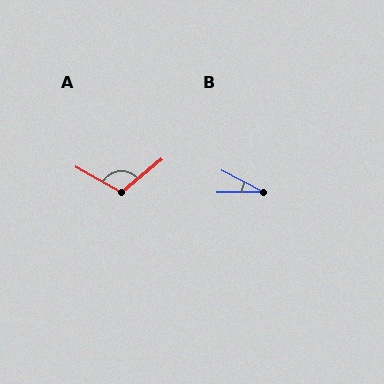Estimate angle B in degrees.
Approximately 28 degrees.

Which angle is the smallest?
B, at approximately 28 degrees.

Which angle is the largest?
A, at approximately 111 degrees.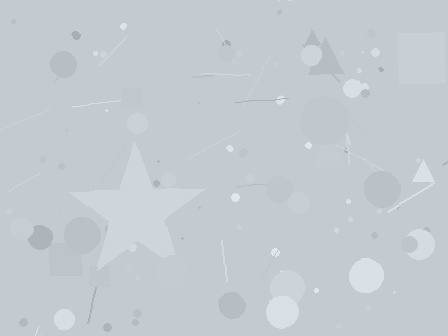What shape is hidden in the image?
A star is hidden in the image.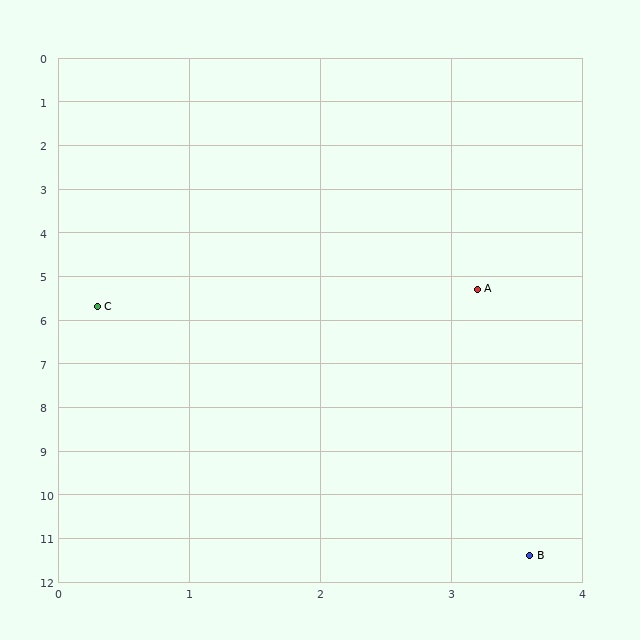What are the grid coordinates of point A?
Point A is at approximately (3.2, 5.3).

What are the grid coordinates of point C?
Point C is at approximately (0.3, 5.7).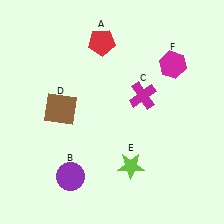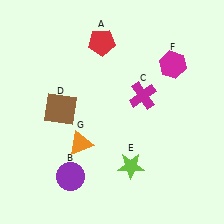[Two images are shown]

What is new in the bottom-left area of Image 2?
An orange triangle (G) was added in the bottom-left area of Image 2.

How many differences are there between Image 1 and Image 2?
There is 1 difference between the two images.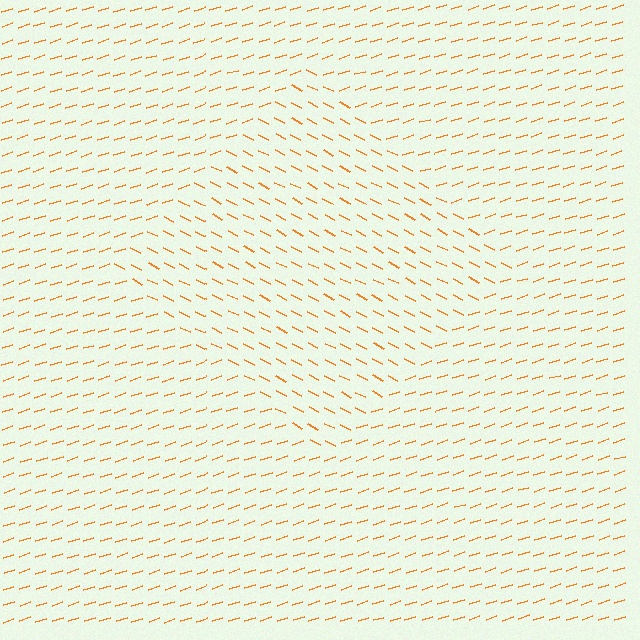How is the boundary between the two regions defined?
The boundary is defined purely by a change in line orientation (approximately 45 degrees difference). All lines are the same color and thickness.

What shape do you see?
I see a diamond.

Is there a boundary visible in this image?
Yes, there is a texture boundary formed by a change in line orientation.